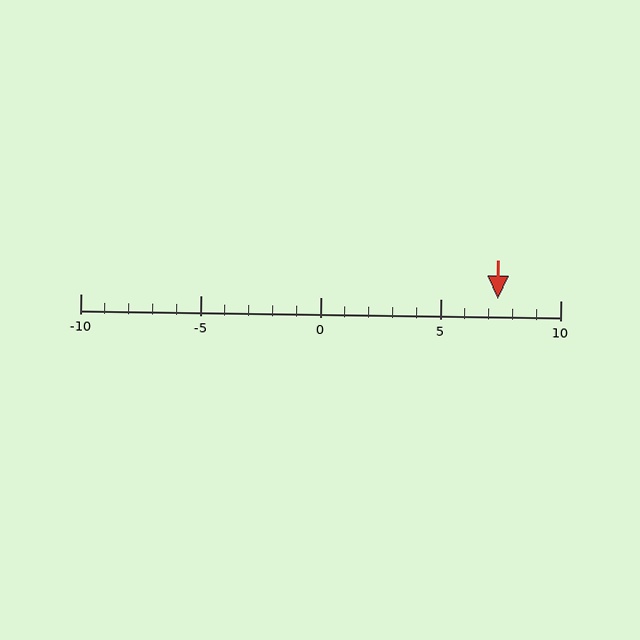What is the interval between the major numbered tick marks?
The major tick marks are spaced 5 units apart.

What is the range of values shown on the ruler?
The ruler shows values from -10 to 10.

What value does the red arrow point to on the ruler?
The red arrow points to approximately 7.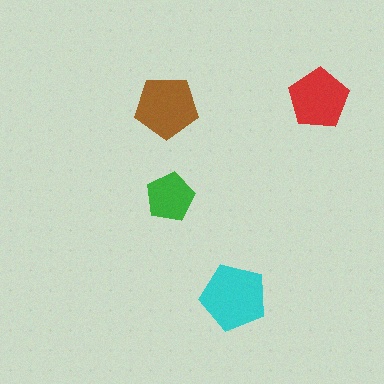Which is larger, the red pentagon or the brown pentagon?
The brown one.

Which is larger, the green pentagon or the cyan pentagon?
The cyan one.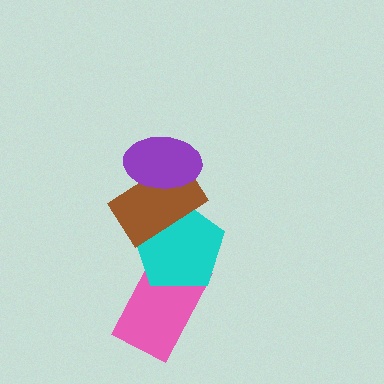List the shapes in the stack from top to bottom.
From top to bottom: the purple ellipse, the brown rectangle, the cyan pentagon, the pink rectangle.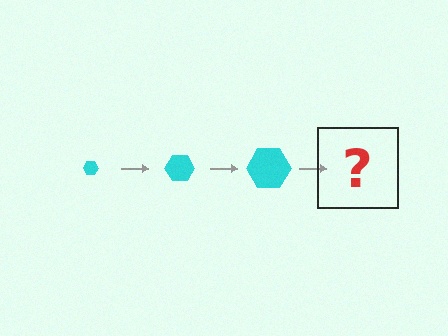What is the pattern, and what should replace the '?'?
The pattern is that the hexagon gets progressively larger each step. The '?' should be a cyan hexagon, larger than the previous one.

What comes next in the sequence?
The next element should be a cyan hexagon, larger than the previous one.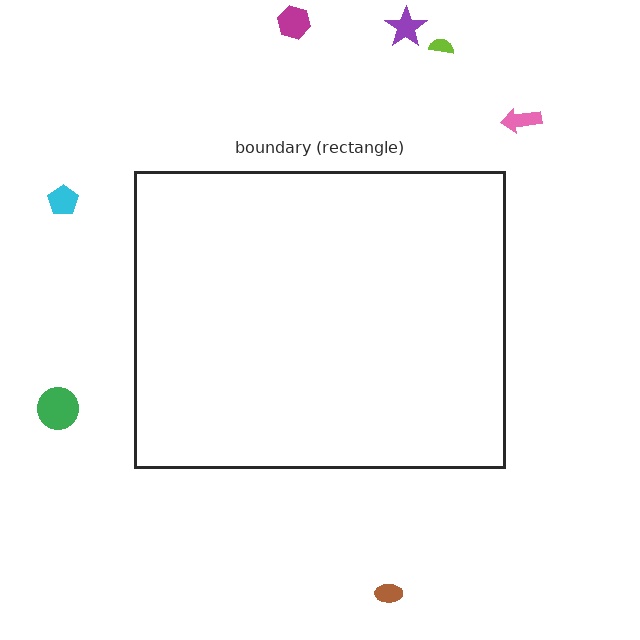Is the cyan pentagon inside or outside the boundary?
Outside.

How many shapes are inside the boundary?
0 inside, 7 outside.